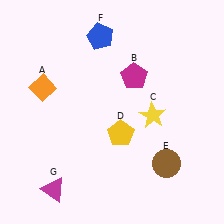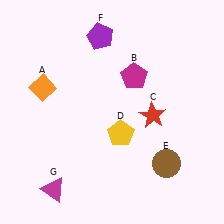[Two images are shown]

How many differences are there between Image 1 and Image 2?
There are 2 differences between the two images.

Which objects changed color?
C changed from yellow to red. F changed from blue to purple.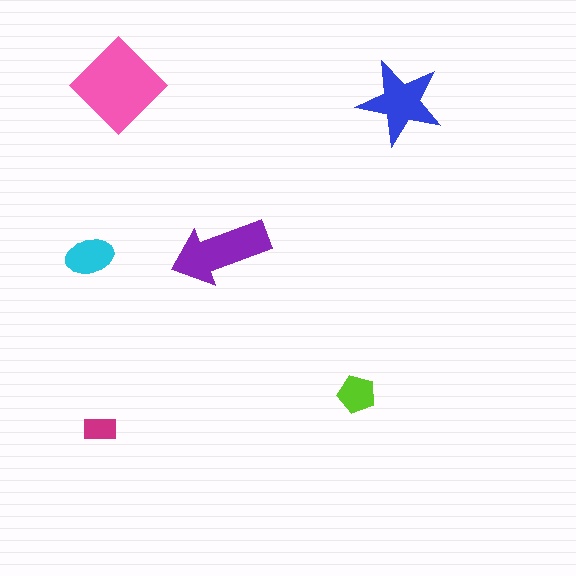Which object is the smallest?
The magenta rectangle.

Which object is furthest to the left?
The cyan ellipse is leftmost.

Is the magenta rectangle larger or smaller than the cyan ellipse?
Smaller.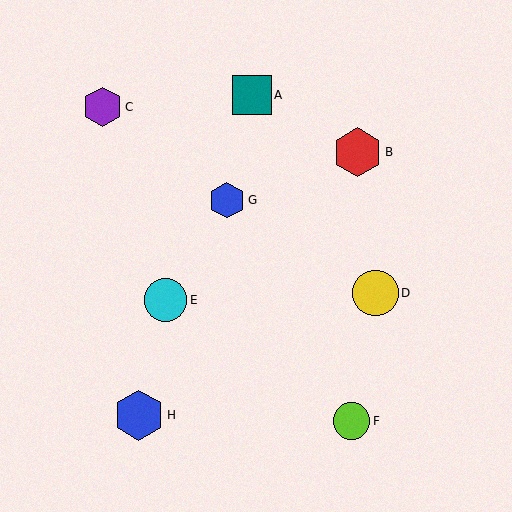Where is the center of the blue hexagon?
The center of the blue hexagon is at (227, 200).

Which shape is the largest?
The blue hexagon (labeled H) is the largest.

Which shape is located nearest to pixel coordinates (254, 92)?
The teal square (labeled A) at (252, 95) is nearest to that location.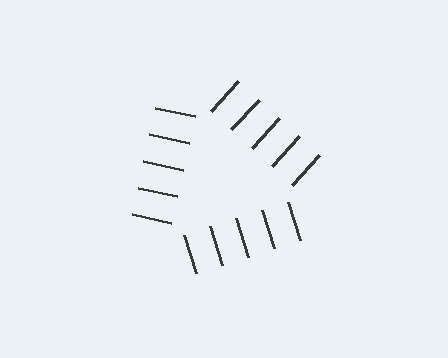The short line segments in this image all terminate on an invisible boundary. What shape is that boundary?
An illusory triangle — the line segments terminate on its edges but no continuous stroke is drawn.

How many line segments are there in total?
15 — 5 along each of the 3 edges.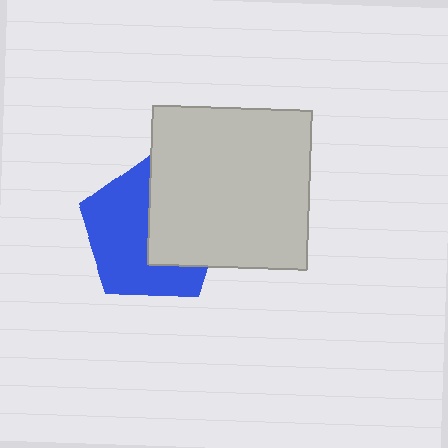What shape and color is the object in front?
The object in front is a light gray square.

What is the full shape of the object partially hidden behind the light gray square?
The partially hidden object is a blue pentagon.